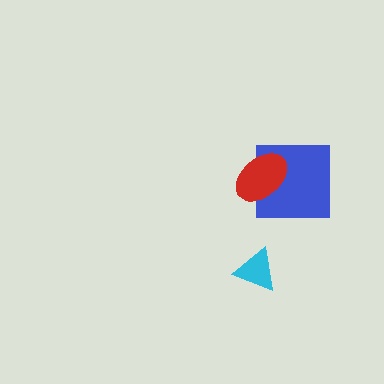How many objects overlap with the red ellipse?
1 object overlaps with the red ellipse.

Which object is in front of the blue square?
The red ellipse is in front of the blue square.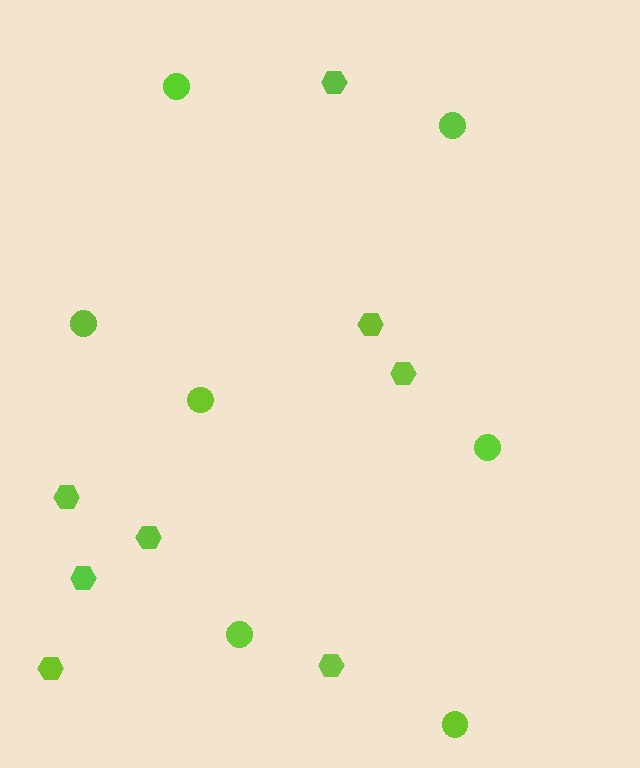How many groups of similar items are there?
There are 2 groups: one group of circles (7) and one group of hexagons (8).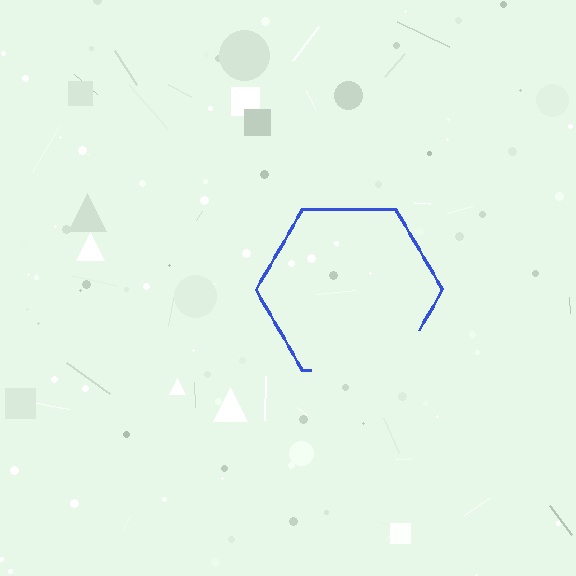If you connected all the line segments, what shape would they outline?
They would outline a hexagon.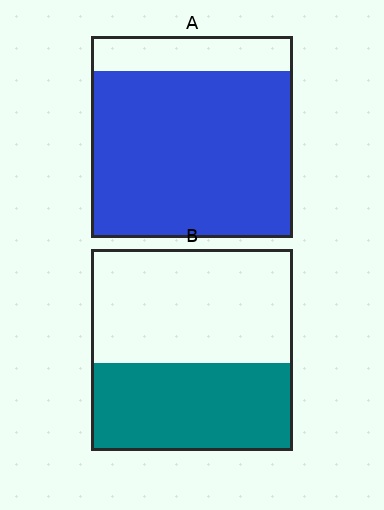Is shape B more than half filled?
No.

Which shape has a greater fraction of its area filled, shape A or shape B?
Shape A.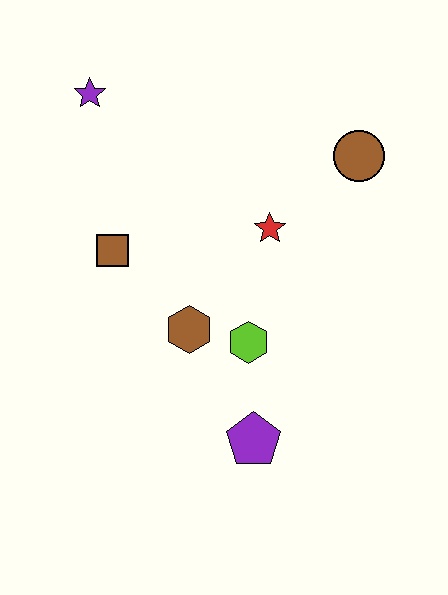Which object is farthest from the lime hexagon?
The purple star is farthest from the lime hexagon.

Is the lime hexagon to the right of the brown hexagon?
Yes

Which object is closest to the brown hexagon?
The lime hexagon is closest to the brown hexagon.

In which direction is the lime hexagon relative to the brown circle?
The lime hexagon is below the brown circle.